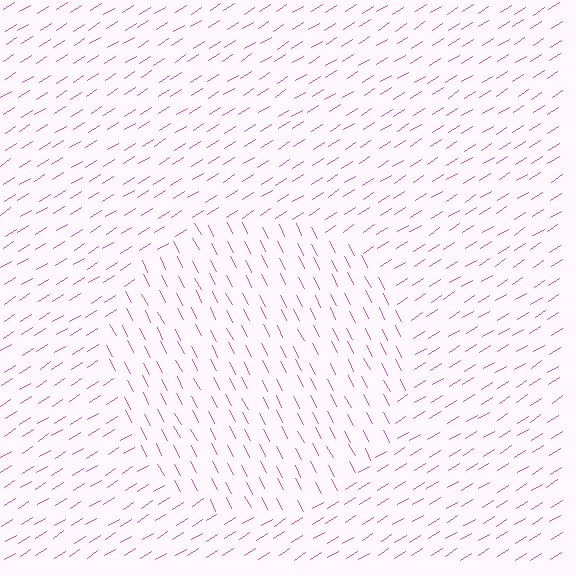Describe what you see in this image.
The image is filled with small pink line segments. A circle region in the image has lines oriented differently from the surrounding lines, creating a visible texture boundary.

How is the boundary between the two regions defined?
The boundary is defined purely by a change in line orientation (approximately 85 degrees difference). All lines are the same color and thickness.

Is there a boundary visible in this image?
Yes, there is a texture boundary formed by a change in line orientation.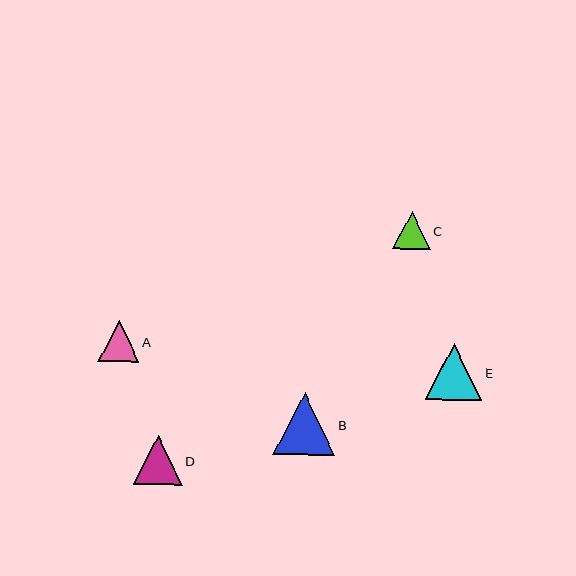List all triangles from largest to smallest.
From largest to smallest: B, E, D, A, C.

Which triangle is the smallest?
Triangle C is the smallest with a size of approximately 38 pixels.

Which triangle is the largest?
Triangle B is the largest with a size of approximately 62 pixels.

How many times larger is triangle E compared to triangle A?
Triangle E is approximately 1.4 times the size of triangle A.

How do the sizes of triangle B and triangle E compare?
Triangle B and triangle E are approximately the same size.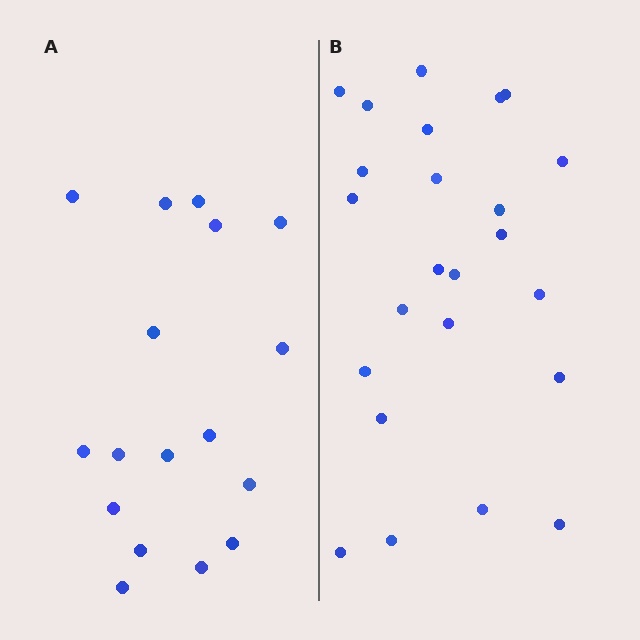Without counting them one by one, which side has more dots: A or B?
Region B (the right region) has more dots.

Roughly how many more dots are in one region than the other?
Region B has roughly 8 or so more dots than region A.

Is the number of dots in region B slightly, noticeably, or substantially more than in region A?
Region B has noticeably more, but not dramatically so. The ratio is roughly 1.4 to 1.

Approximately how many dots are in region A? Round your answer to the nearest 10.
About 20 dots. (The exact count is 17, which rounds to 20.)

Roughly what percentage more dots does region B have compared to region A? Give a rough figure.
About 40% more.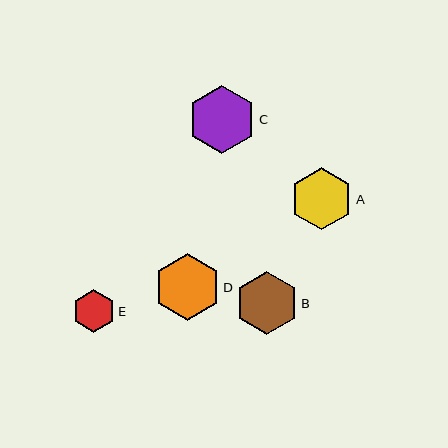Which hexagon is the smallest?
Hexagon E is the smallest with a size of approximately 43 pixels.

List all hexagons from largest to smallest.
From largest to smallest: C, D, B, A, E.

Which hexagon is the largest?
Hexagon C is the largest with a size of approximately 68 pixels.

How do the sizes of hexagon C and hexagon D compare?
Hexagon C and hexagon D are approximately the same size.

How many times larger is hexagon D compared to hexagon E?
Hexagon D is approximately 1.5 times the size of hexagon E.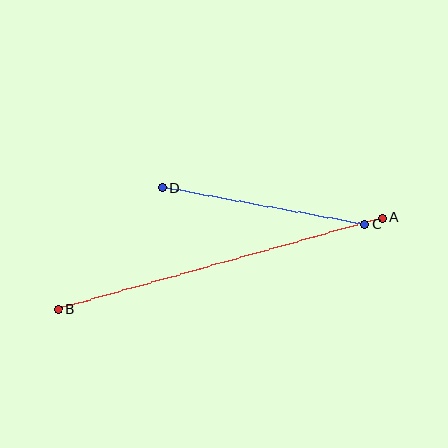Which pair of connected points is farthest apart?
Points A and B are farthest apart.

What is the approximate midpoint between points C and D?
The midpoint is at approximately (263, 206) pixels.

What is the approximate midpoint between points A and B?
The midpoint is at approximately (220, 264) pixels.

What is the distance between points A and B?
The distance is approximately 337 pixels.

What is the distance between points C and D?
The distance is approximately 206 pixels.